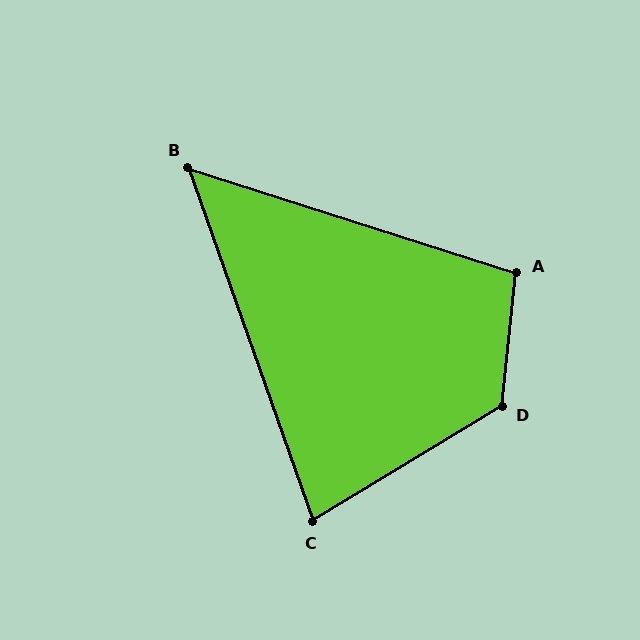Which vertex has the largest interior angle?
D, at approximately 127 degrees.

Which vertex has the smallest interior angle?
B, at approximately 53 degrees.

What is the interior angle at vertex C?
Approximately 78 degrees (acute).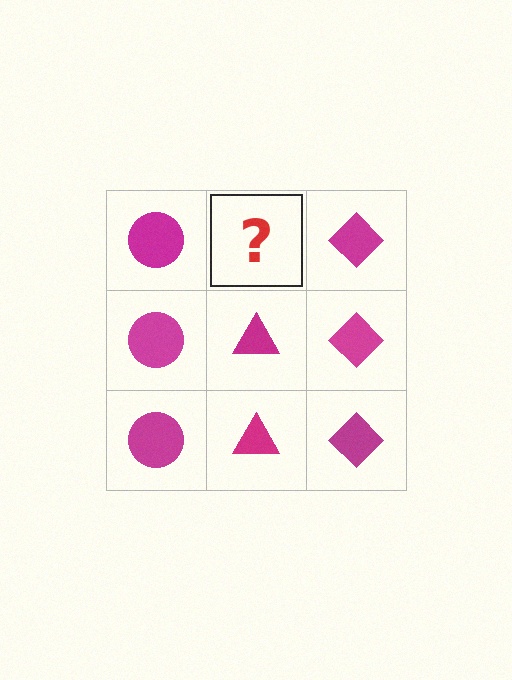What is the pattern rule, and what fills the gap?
The rule is that each column has a consistent shape. The gap should be filled with a magenta triangle.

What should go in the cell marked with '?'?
The missing cell should contain a magenta triangle.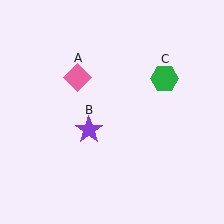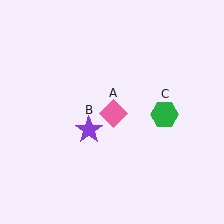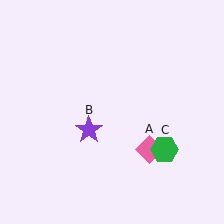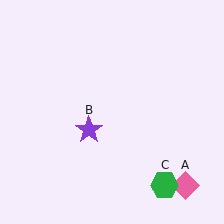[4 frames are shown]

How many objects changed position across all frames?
2 objects changed position: pink diamond (object A), green hexagon (object C).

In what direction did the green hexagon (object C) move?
The green hexagon (object C) moved down.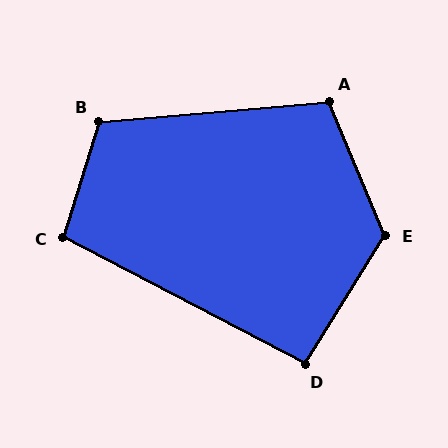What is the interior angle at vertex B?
Approximately 112 degrees (obtuse).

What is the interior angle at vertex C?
Approximately 100 degrees (obtuse).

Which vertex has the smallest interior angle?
D, at approximately 95 degrees.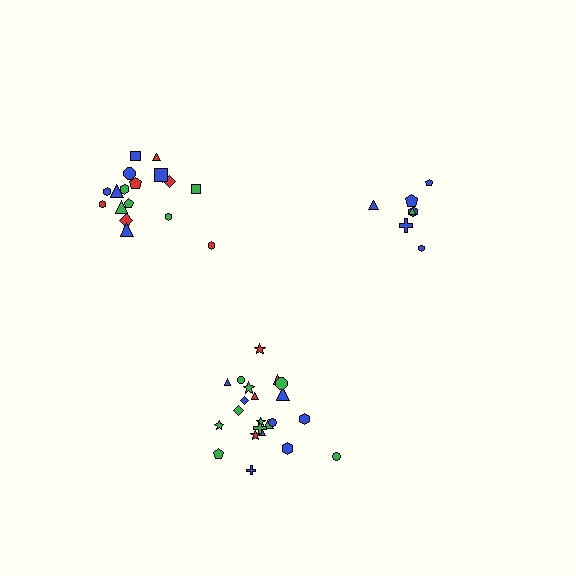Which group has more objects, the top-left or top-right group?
The top-left group.